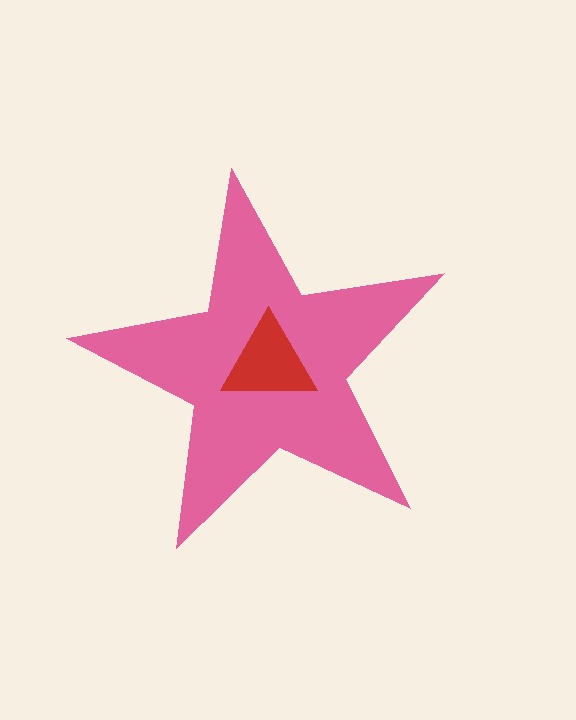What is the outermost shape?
The pink star.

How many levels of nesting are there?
2.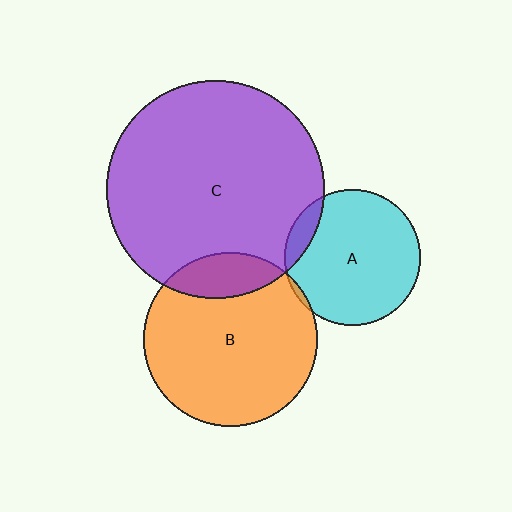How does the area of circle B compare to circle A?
Approximately 1.6 times.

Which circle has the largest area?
Circle C (purple).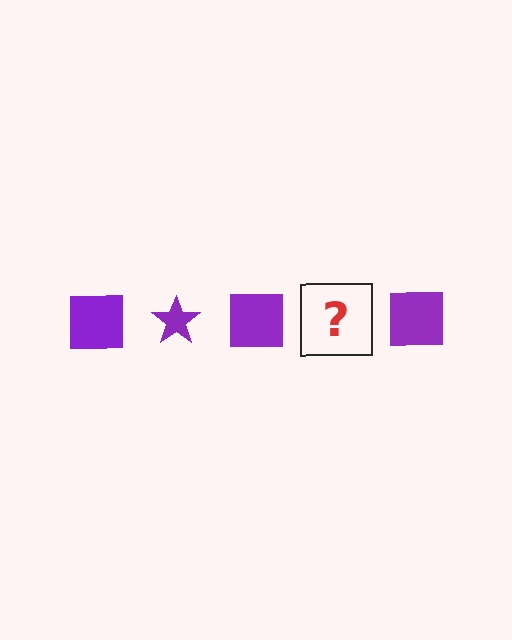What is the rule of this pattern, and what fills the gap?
The rule is that the pattern cycles through square, star shapes in purple. The gap should be filled with a purple star.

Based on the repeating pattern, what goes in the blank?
The blank should be a purple star.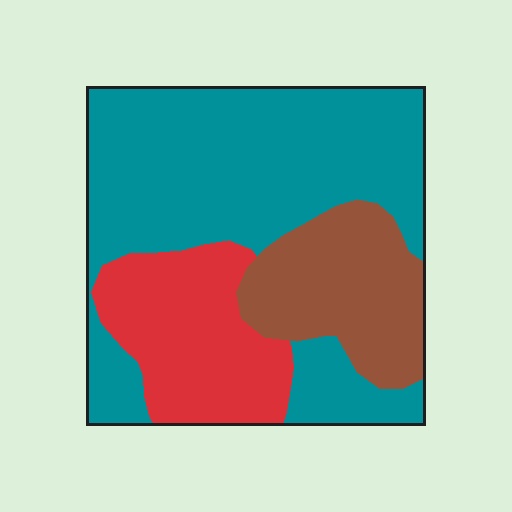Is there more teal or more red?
Teal.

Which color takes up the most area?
Teal, at roughly 55%.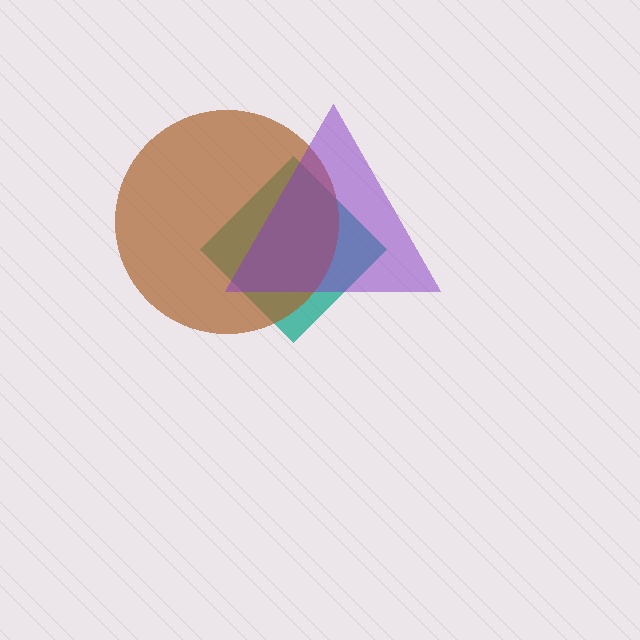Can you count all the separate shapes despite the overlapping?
Yes, there are 3 separate shapes.